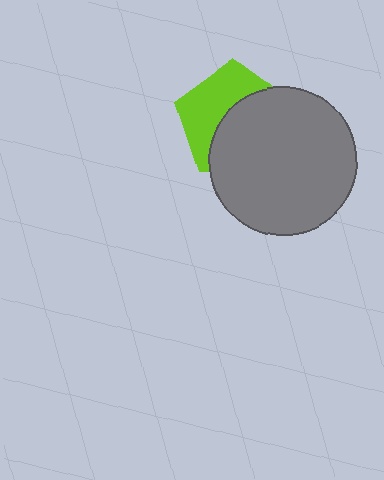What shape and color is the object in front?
The object in front is a gray circle.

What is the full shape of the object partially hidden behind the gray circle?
The partially hidden object is a lime pentagon.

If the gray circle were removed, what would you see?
You would see the complete lime pentagon.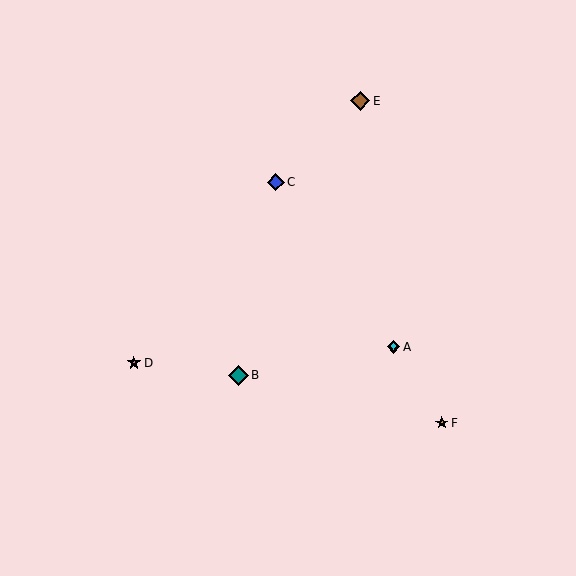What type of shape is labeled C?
Shape C is a blue diamond.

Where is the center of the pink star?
The center of the pink star is at (134, 363).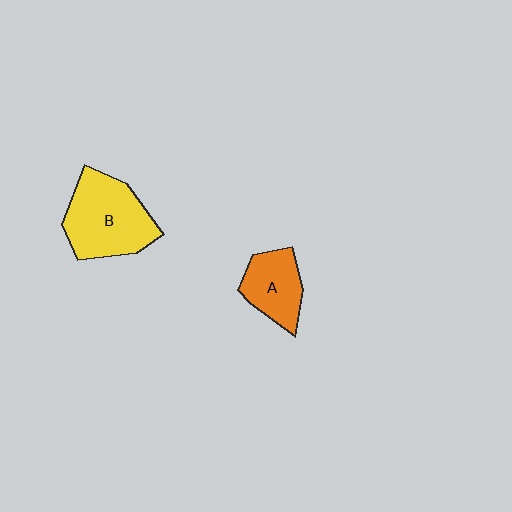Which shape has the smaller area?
Shape A (orange).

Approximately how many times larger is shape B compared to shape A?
Approximately 1.6 times.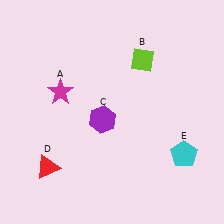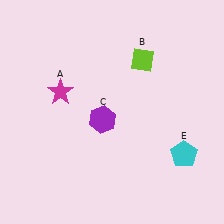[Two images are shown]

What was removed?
The red triangle (D) was removed in Image 2.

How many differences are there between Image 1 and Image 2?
There is 1 difference between the two images.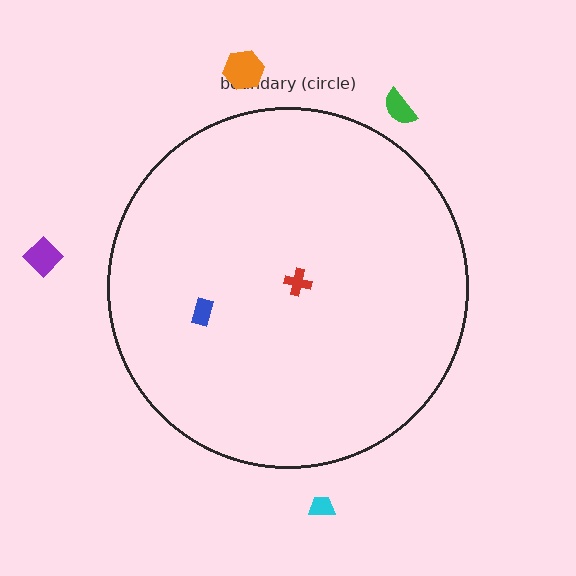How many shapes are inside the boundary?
2 inside, 4 outside.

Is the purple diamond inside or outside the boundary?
Outside.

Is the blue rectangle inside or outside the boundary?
Inside.